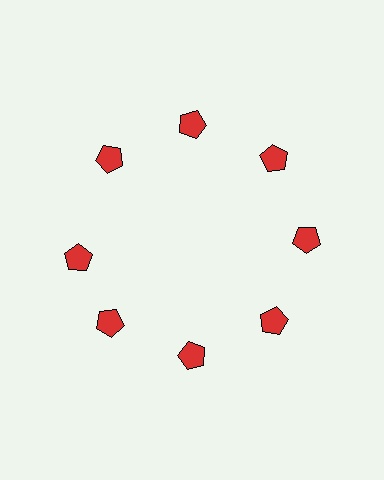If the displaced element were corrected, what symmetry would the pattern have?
It would have 8-fold rotational symmetry — the pattern would map onto itself every 45 degrees.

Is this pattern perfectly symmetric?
No. The 8 red pentagons are arranged in a ring, but one element near the 9 o'clock position is rotated out of alignment along the ring, breaking the 8-fold rotational symmetry.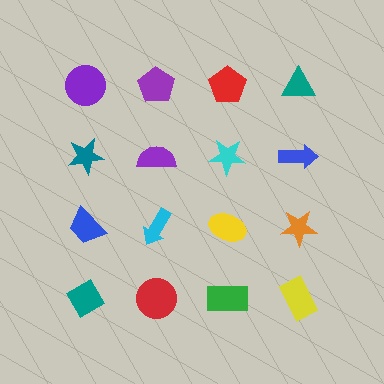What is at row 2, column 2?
A purple semicircle.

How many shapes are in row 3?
4 shapes.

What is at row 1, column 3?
A red pentagon.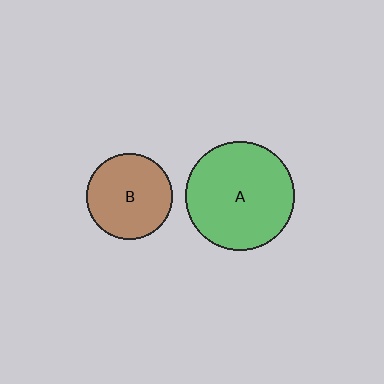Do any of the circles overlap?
No, none of the circles overlap.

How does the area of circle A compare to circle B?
Approximately 1.6 times.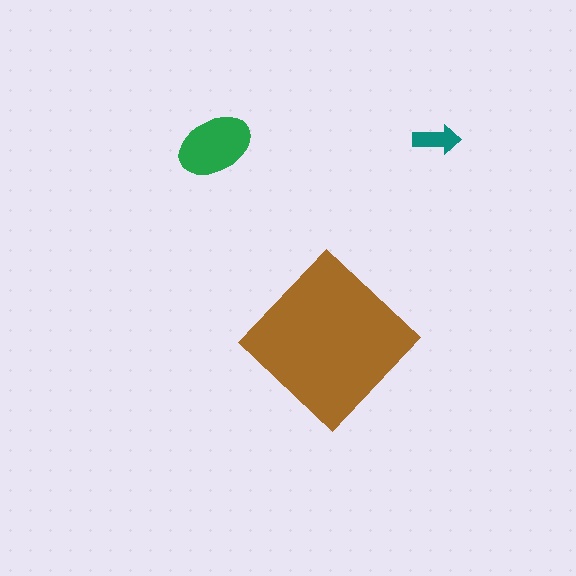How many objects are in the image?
There are 3 objects in the image.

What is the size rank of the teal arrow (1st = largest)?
3rd.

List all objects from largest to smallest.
The brown diamond, the green ellipse, the teal arrow.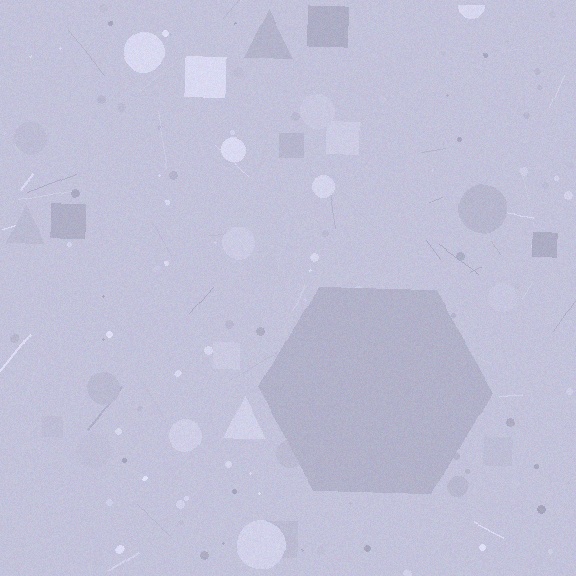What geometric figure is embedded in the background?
A hexagon is embedded in the background.